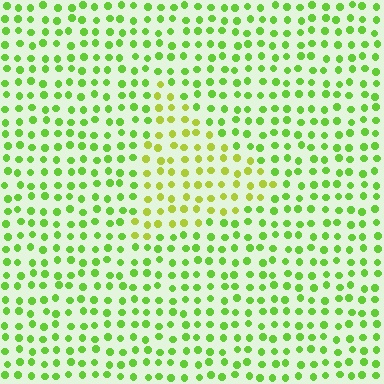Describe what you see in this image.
The image is filled with small lime elements in a uniform arrangement. A triangle-shaped region is visible where the elements are tinted to a slightly different hue, forming a subtle color boundary.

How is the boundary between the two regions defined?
The boundary is defined purely by a slight shift in hue (about 30 degrees). Spacing, size, and orientation are identical on both sides.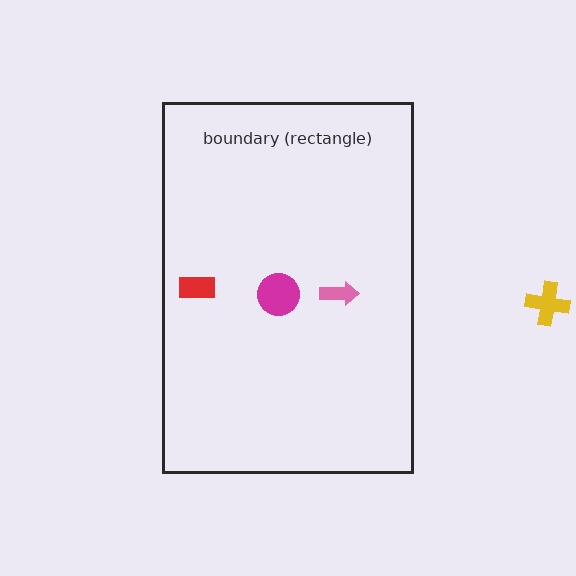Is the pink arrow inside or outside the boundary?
Inside.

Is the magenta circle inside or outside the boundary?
Inside.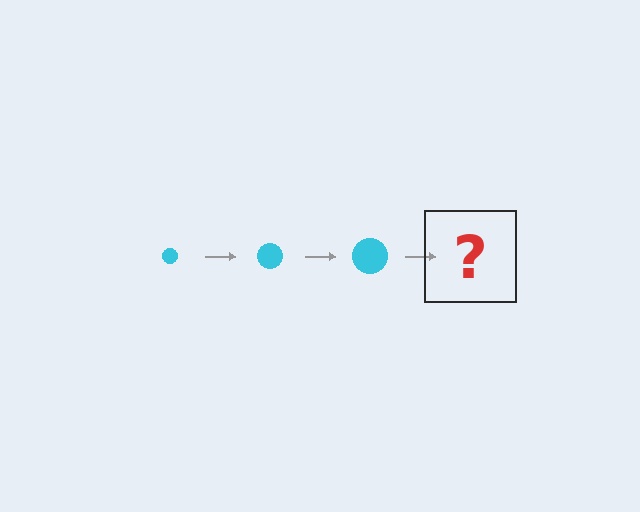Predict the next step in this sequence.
The next step is a cyan circle, larger than the previous one.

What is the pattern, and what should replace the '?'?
The pattern is that the circle gets progressively larger each step. The '?' should be a cyan circle, larger than the previous one.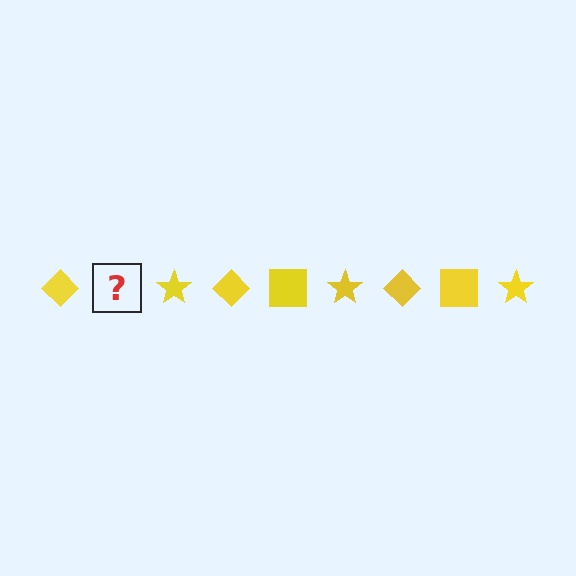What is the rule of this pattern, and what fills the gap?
The rule is that the pattern cycles through diamond, square, star shapes in yellow. The gap should be filled with a yellow square.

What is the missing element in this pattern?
The missing element is a yellow square.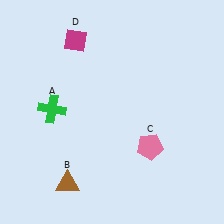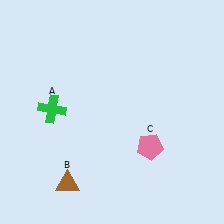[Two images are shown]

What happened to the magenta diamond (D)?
The magenta diamond (D) was removed in Image 2. It was in the top-left area of Image 1.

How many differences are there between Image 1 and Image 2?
There is 1 difference between the two images.